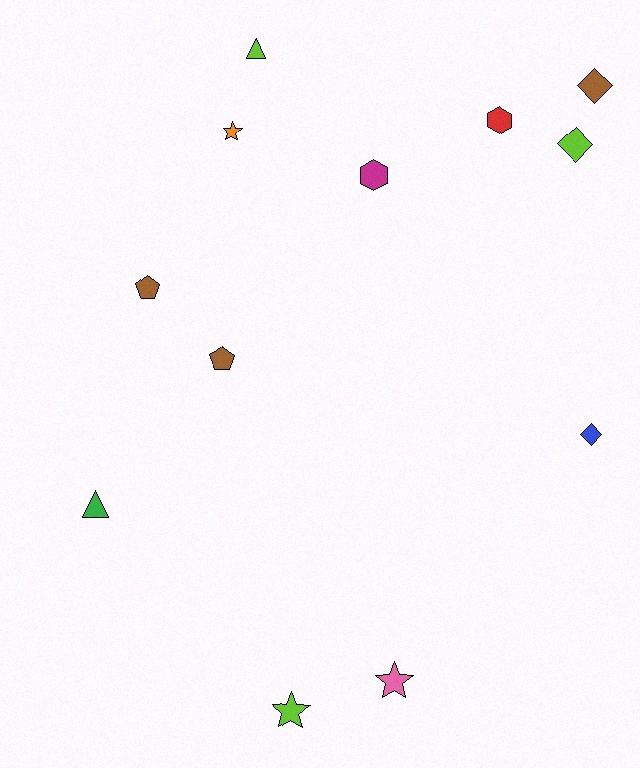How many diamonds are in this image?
There are 3 diamonds.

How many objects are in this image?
There are 12 objects.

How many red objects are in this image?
There is 1 red object.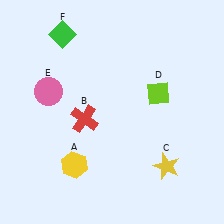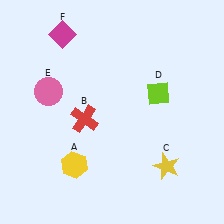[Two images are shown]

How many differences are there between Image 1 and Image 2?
There is 1 difference between the two images.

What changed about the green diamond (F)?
In Image 1, F is green. In Image 2, it changed to magenta.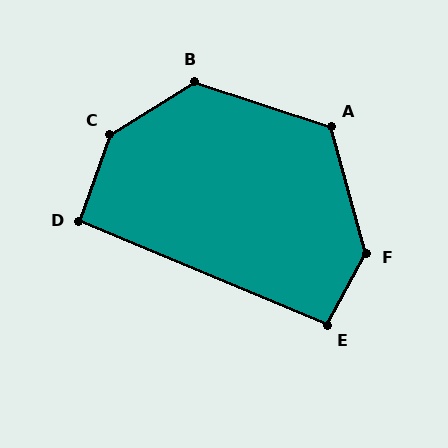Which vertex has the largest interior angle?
C, at approximately 141 degrees.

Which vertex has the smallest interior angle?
D, at approximately 93 degrees.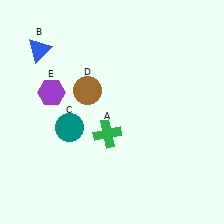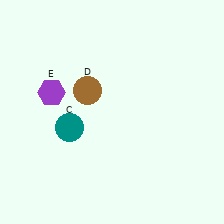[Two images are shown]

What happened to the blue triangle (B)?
The blue triangle (B) was removed in Image 2. It was in the top-left area of Image 1.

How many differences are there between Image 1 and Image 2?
There are 2 differences between the two images.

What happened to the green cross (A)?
The green cross (A) was removed in Image 2. It was in the bottom-left area of Image 1.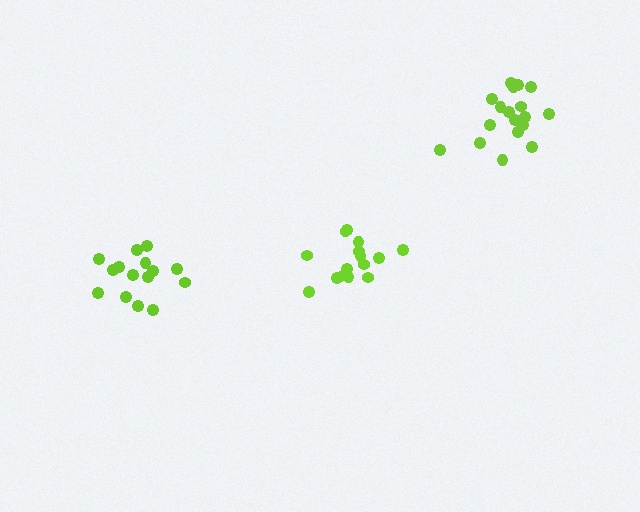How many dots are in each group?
Group 1: 15 dots, Group 2: 15 dots, Group 3: 18 dots (48 total).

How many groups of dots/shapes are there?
There are 3 groups.